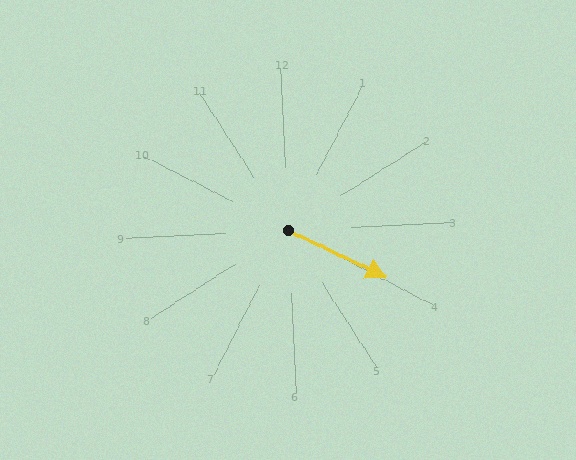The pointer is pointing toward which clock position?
Roughly 4 o'clock.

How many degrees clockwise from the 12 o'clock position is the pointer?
Approximately 119 degrees.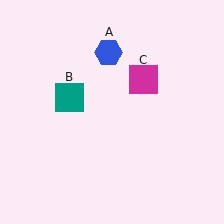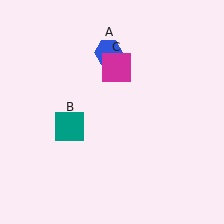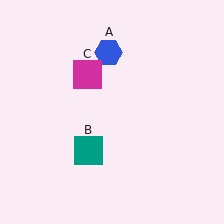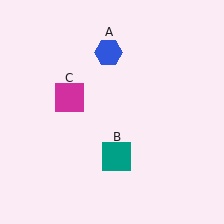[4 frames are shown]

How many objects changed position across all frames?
2 objects changed position: teal square (object B), magenta square (object C).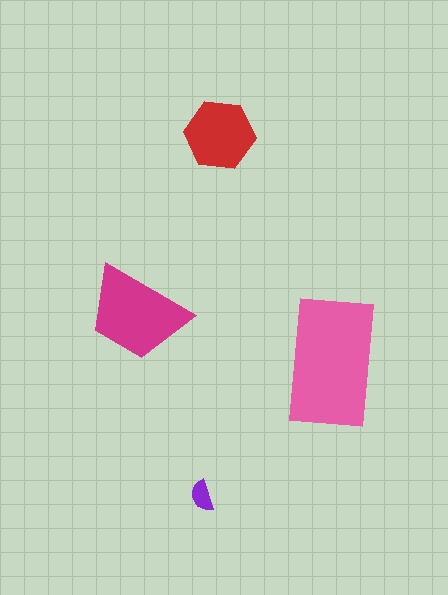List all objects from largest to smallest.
The pink rectangle, the magenta trapezoid, the red hexagon, the purple semicircle.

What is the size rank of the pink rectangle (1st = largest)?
1st.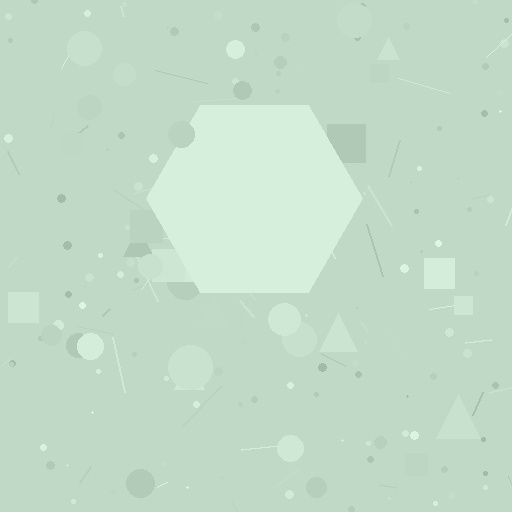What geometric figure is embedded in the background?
A hexagon is embedded in the background.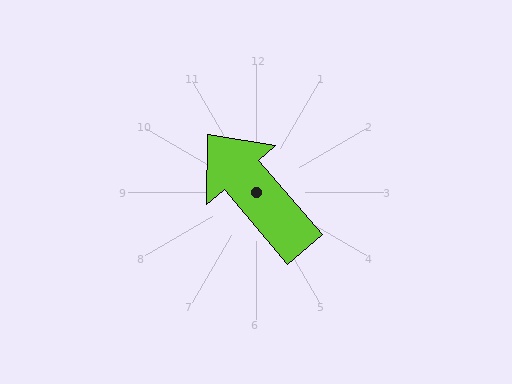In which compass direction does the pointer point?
Northwest.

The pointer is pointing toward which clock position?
Roughly 11 o'clock.